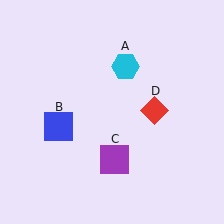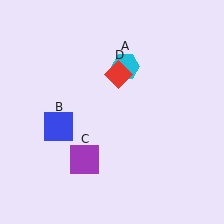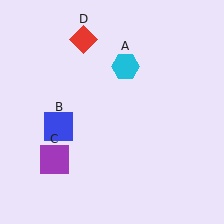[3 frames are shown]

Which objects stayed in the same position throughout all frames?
Cyan hexagon (object A) and blue square (object B) remained stationary.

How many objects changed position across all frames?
2 objects changed position: purple square (object C), red diamond (object D).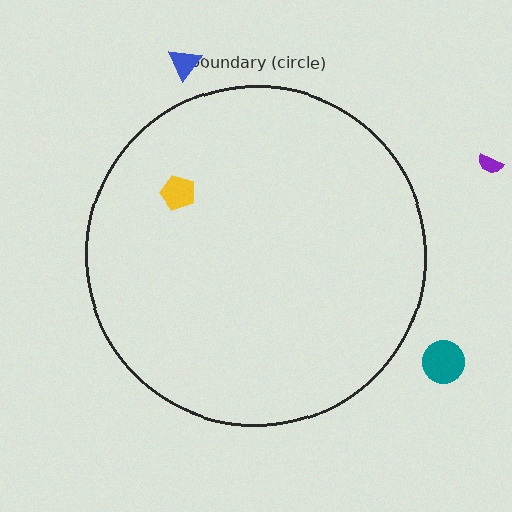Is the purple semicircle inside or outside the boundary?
Outside.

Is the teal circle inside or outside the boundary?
Outside.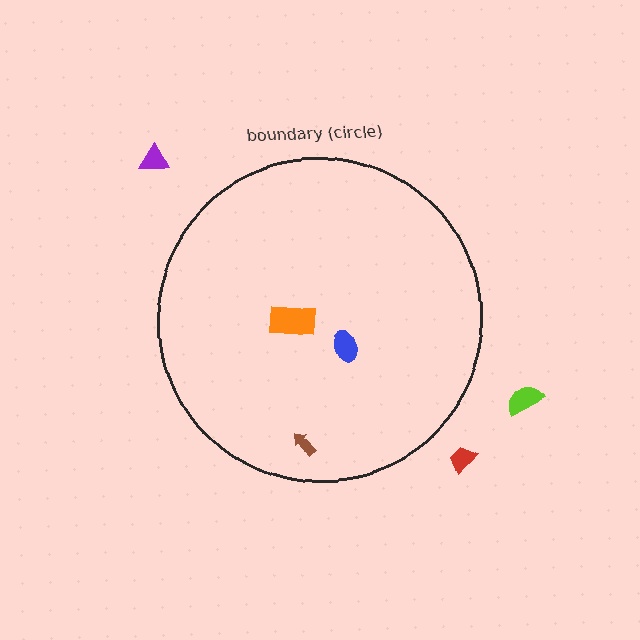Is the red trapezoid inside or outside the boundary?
Outside.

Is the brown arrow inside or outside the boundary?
Inside.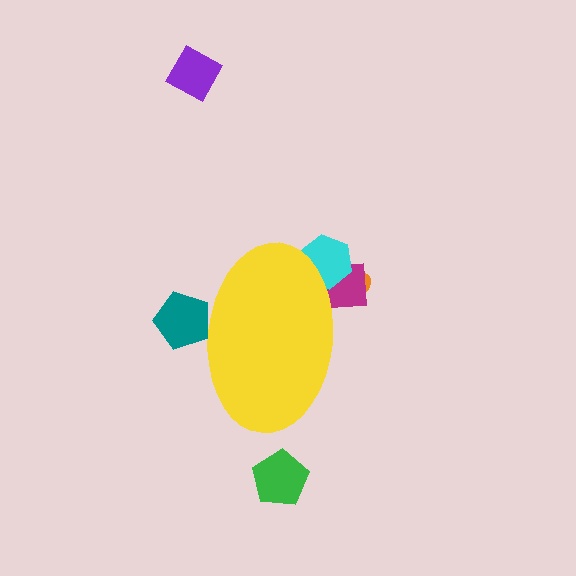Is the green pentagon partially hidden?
No, the green pentagon is fully visible.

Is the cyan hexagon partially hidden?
Yes, the cyan hexagon is partially hidden behind the yellow ellipse.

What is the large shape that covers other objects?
A yellow ellipse.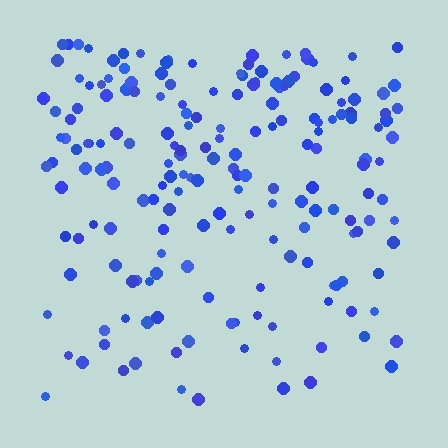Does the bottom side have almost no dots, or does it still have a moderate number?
Still a moderate number, just noticeably fewer than the top.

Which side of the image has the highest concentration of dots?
The top.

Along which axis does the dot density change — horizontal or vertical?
Vertical.